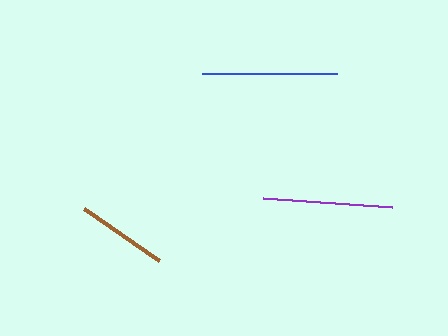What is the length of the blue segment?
The blue segment is approximately 135 pixels long.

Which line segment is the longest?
The blue line is the longest at approximately 135 pixels.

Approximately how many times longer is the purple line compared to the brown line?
The purple line is approximately 1.4 times the length of the brown line.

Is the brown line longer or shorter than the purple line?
The purple line is longer than the brown line.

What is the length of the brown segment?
The brown segment is approximately 91 pixels long.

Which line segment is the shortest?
The brown line is the shortest at approximately 91 pixels.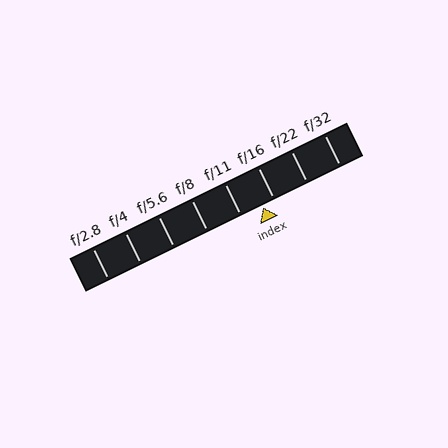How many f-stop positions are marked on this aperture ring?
There are 8 f-stop positions marked.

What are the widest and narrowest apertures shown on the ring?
The widest aperture shown is f/2.8 and the narrowest is f/32.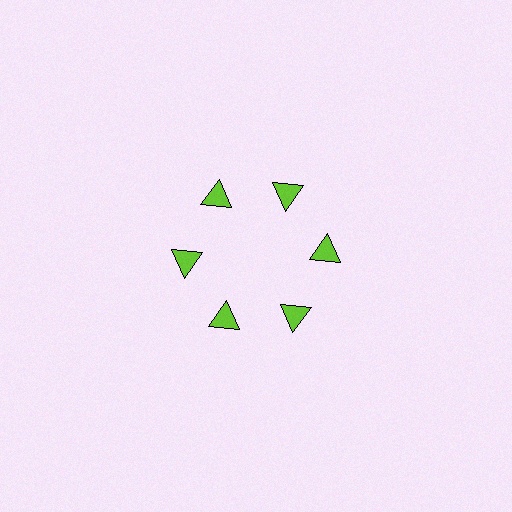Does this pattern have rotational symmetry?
Yes, this pattern has 6-fold rotational symmetry. It looks the same after rotating 60 degrees around the center.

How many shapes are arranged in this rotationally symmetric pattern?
There are 6 shapes, arranged in 6 groups of 1.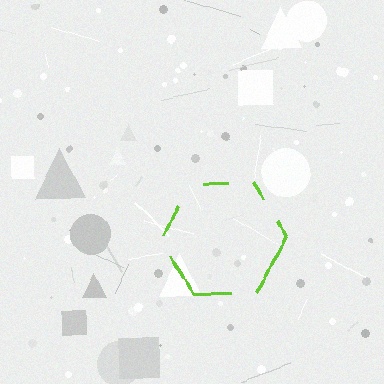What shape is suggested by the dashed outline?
The dashed outline suggests a hexagon.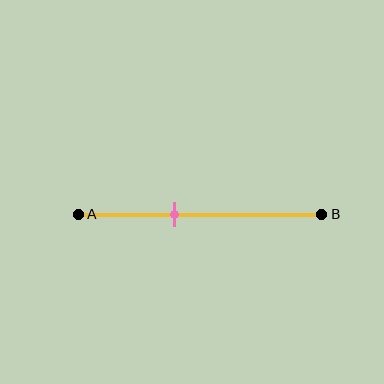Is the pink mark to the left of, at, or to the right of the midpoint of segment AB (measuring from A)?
The pink mark is to the left of the midpoint of segment AB.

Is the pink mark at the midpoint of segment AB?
No, the mark is at about 40% from A, not at the 50% midpoint.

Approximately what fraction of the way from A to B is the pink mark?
The pink mark is approximately 40% of the way from A to B.